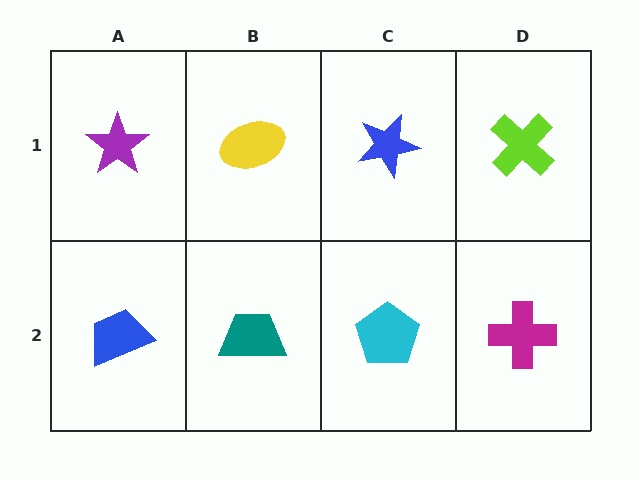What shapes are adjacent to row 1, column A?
A blue trapezoid (row 2, column A), a yellow ellipse (row 1, column B).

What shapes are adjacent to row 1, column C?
A cyan pentagon (row 2, column C), a yellow ellipse (row 1, column B), a lime cross (row 1, column D).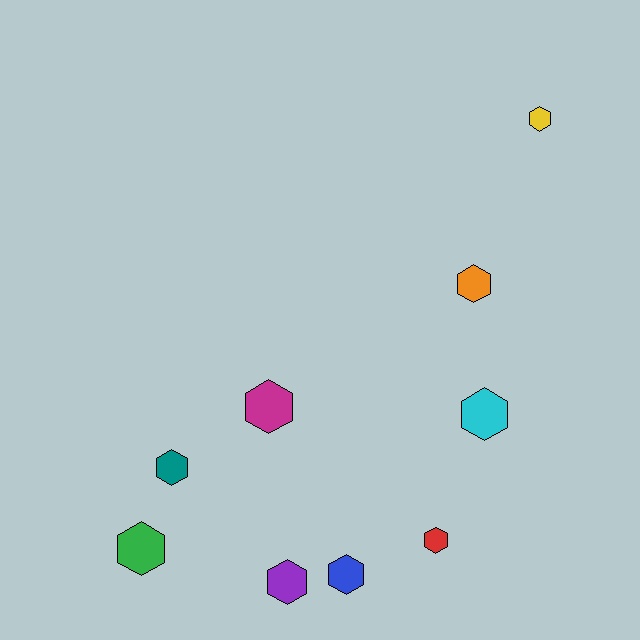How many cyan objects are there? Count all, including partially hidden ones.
There is 1 cyan object.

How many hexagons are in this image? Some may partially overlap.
There are 9 hexagons.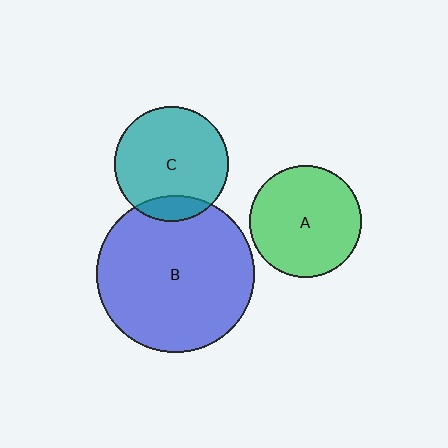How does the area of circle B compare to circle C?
Approximately 1.9 times.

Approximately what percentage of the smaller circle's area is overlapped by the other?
Approximately 15%.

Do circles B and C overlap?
Yes.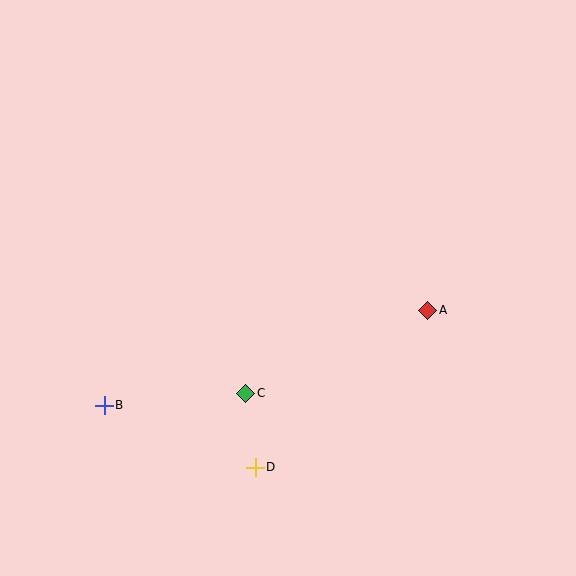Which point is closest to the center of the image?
Point C at (246, 393) is closest to the center.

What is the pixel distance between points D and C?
The distance between D and C is 75 pixels.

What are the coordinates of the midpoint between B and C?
The midpoint between B and C is at (175, 399).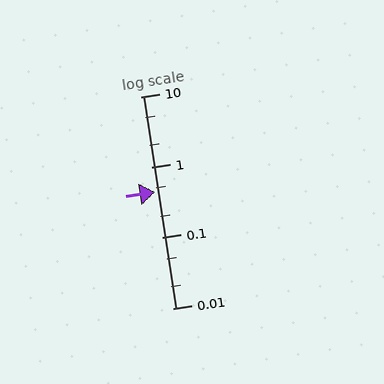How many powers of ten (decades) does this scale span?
The scale spans 3 decades, from 0.01 to 10.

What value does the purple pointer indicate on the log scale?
The pointer indicates approximately 0.45.